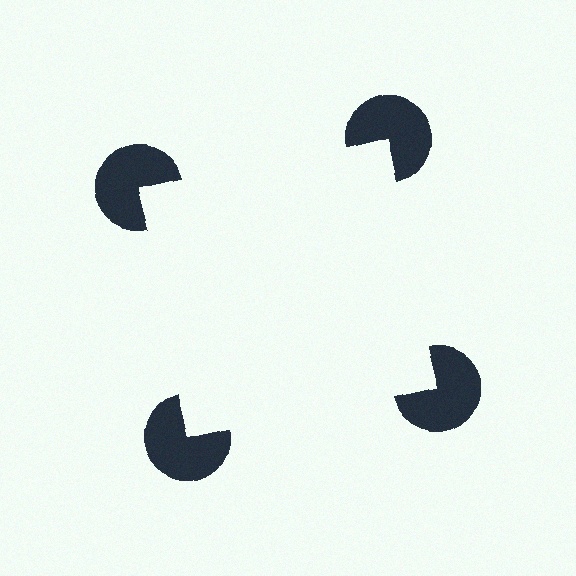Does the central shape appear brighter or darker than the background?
It typically appears slightly brighter than the background, even though no actual brightness change is drawn.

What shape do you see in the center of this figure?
An illusory square — its edges are inferred from the aligned wedge cuts in the pac-man discs, not physically drawn.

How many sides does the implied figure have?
4 sides.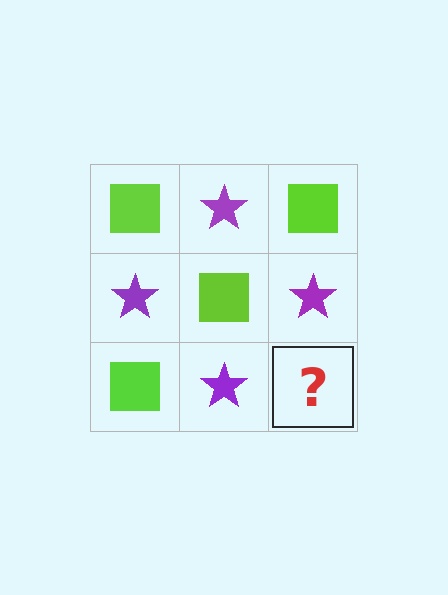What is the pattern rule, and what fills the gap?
The rule is that it alternates lime square and purple star in a checkerboard pattern. The gap should be filled with a lime square.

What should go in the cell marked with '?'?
The missing cell should contain a lime square.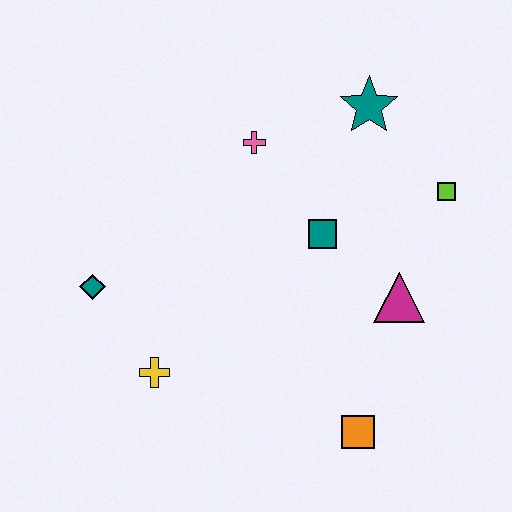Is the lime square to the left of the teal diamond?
No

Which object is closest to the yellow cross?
The teal diamond is closest to the yellow cross.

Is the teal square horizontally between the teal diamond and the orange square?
Yes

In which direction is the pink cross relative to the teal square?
The pink cross is above the teal square.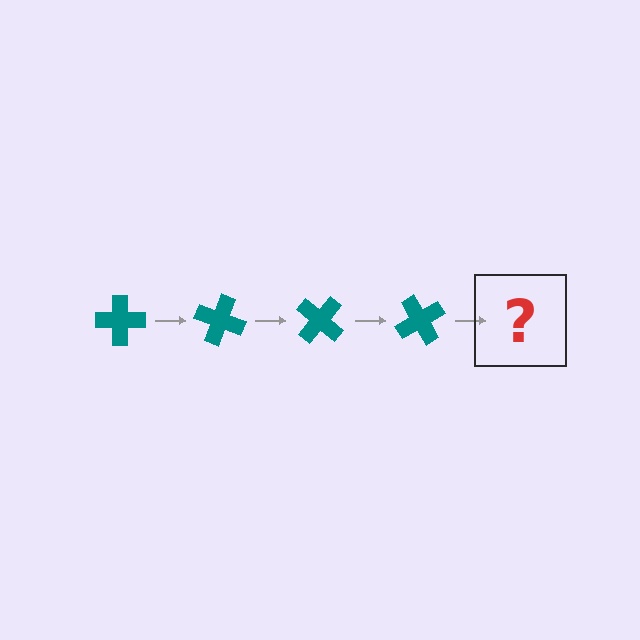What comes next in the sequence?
The next element should be a teal cross rotated 80 degrees.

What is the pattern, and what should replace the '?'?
The pattern is that the cross rotates 20 degrees each step. The '?' should be a teal cross rotated 80 degrees.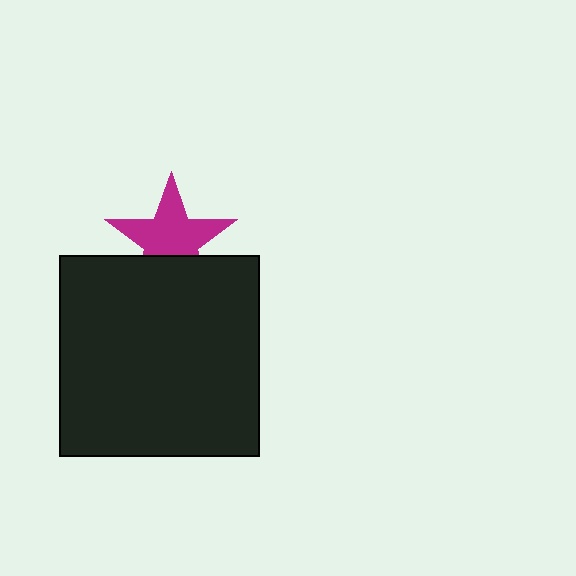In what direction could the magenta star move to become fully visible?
The magenta star could move up. That would shift it out from behind the black square entirely.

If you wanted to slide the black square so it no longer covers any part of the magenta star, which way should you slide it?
Slide it down — that is the most direct way to separate the two shapes.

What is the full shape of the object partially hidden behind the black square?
The partially hidden object is a magenta star.